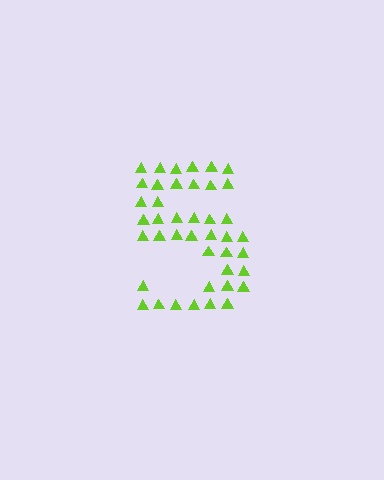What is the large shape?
The large shape is the digit 5.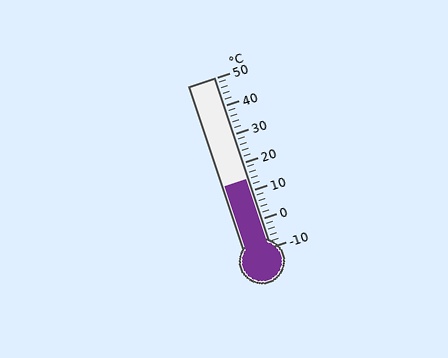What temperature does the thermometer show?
The thermometer shows approximately 14°C.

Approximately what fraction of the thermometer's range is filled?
The thermometer is filled to approximately 40% of its range.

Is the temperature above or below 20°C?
The temperature is below 20°C.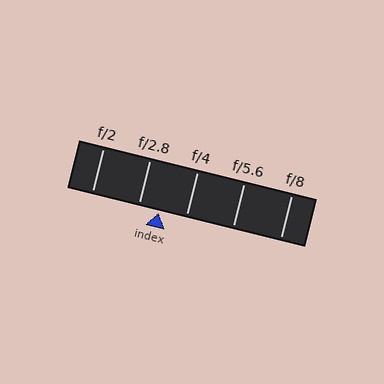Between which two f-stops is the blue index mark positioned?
The index mark is between f/2.8 and f/4.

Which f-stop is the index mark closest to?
The index mark is closest to f/2.8.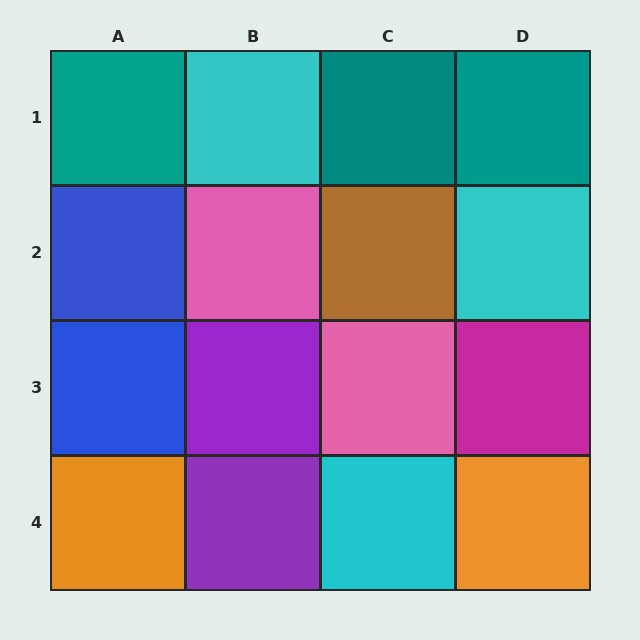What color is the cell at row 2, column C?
Brown.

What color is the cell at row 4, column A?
Orange.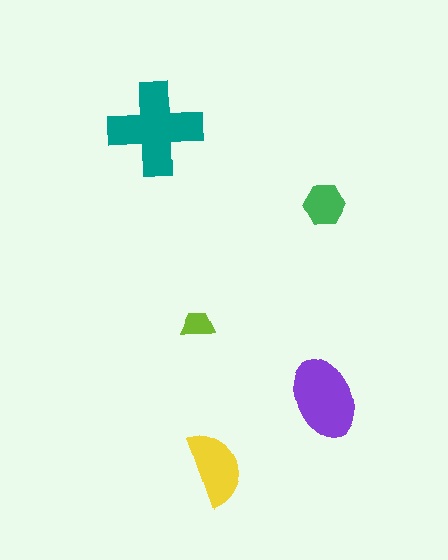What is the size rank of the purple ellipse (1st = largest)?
2nd.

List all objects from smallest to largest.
The lime trapezoid, the green hexagon, the yellow semicircle, the purple ellipse, the teal cross.